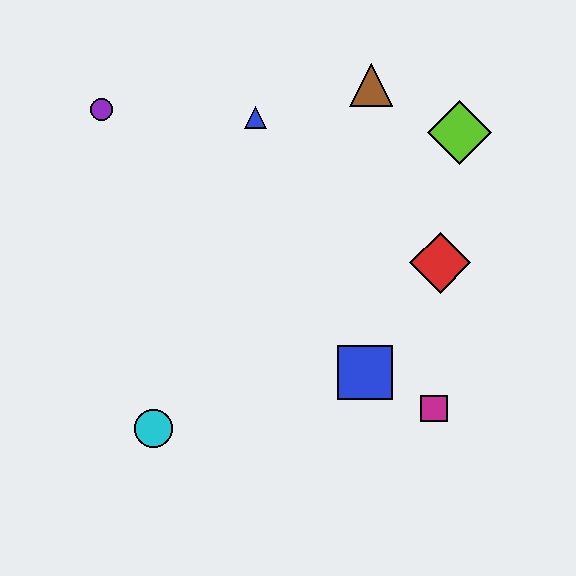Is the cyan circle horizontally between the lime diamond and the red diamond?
No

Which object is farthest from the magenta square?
The purple circle is farthest from the magenta square.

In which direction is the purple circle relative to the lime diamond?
The purple circle is to the left of the lime diamond.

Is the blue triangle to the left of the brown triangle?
Yes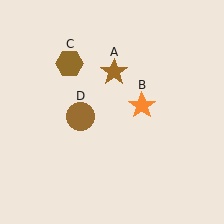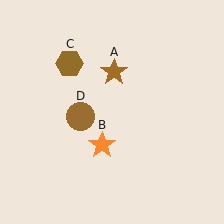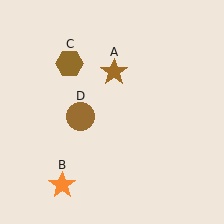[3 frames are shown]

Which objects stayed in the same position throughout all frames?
Brown star (object A) and brown hexagon (object C) and brown circle (object D) remained stationary.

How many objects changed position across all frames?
1 object changed position: orange star (object B).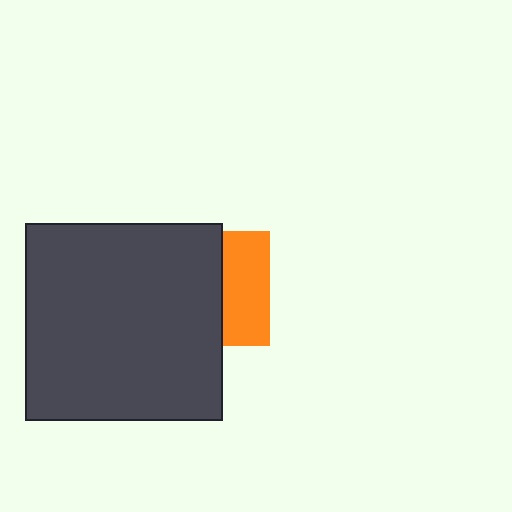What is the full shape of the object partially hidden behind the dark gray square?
The partially hidden object is an orange square.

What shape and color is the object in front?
The object in front is a dark gray square.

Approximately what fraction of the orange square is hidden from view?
Roughly 60% of the orange square is hidden behind the dark gray square.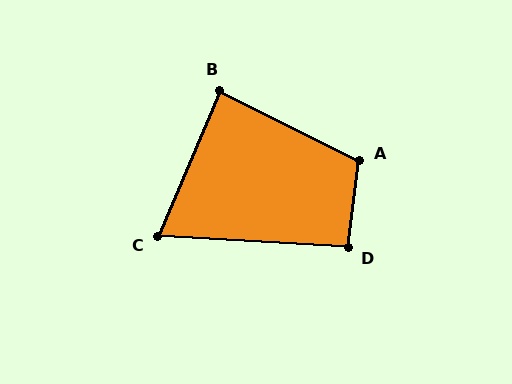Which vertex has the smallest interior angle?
C, at approximately 71 degrees.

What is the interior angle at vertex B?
Approximately 86 degrees (approximately right).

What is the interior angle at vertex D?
Approximately 94 degrees (approximately right).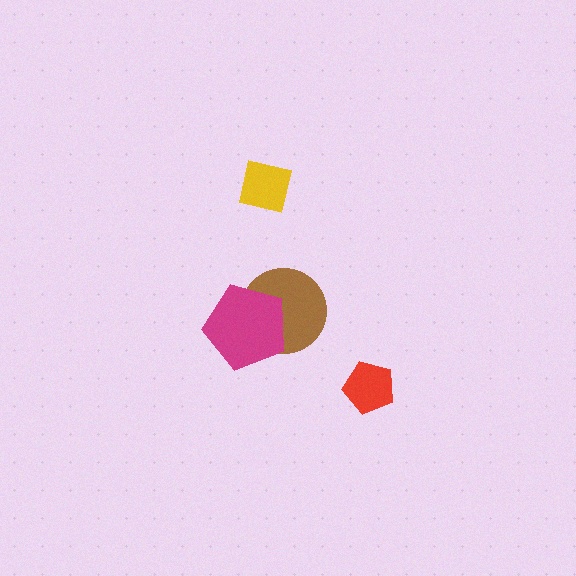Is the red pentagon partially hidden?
No, no other shape covers it.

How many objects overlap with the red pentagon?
0 objects overlap with the red pentagon.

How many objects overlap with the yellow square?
0 objects overlap with the yellow square.